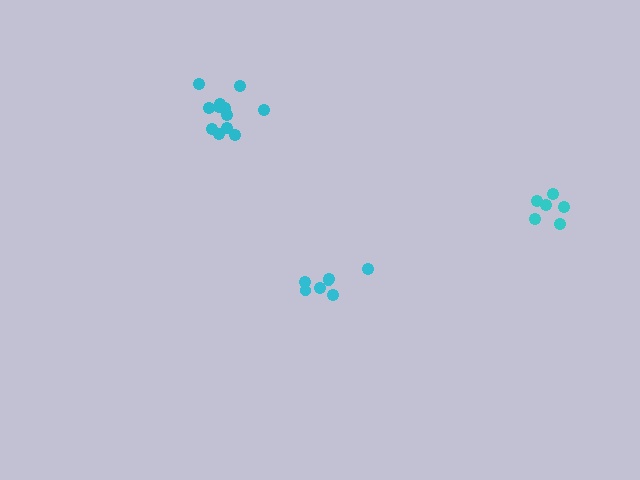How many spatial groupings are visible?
There are 3 spatial groupings.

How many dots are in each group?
Group 1: 6 dots, Group 2: 7 dots, Group 3: 12 dots (25 total).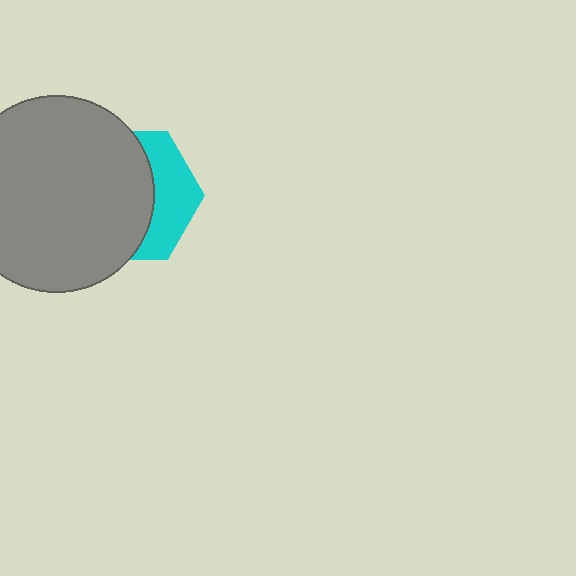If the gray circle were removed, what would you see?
You would see the complete cyan hexagon.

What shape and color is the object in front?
The object in front is a gray circle.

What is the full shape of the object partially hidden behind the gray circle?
The partially hidden object is a cyan hexagon.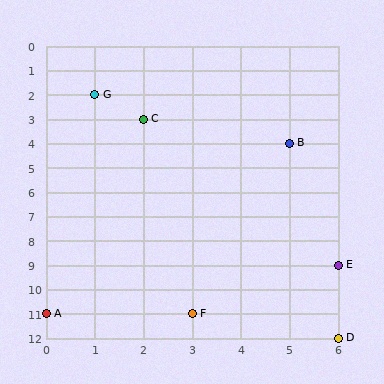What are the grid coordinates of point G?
Point G is at grid coordinates (1, 2).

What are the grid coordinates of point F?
Point F is at grid coordinates (3, 11).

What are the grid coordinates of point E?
Point E is at grid coordinates (6, 9).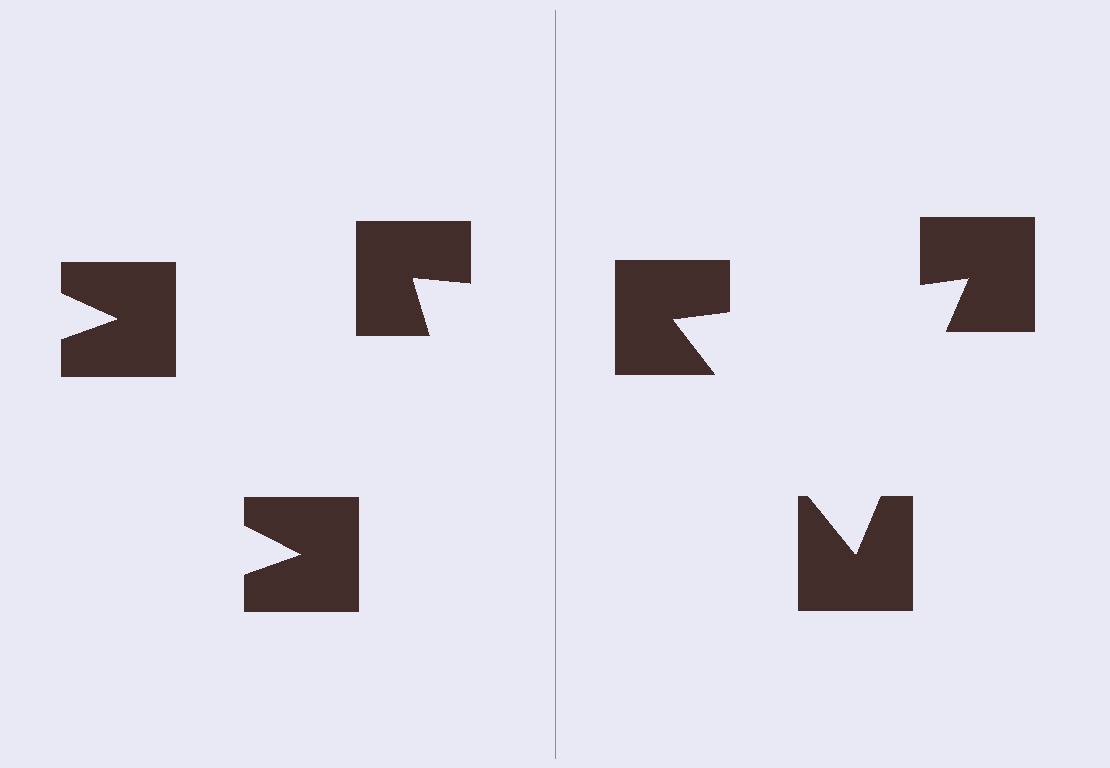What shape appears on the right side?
An illusory triangle.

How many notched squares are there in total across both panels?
6 — 3 on each side.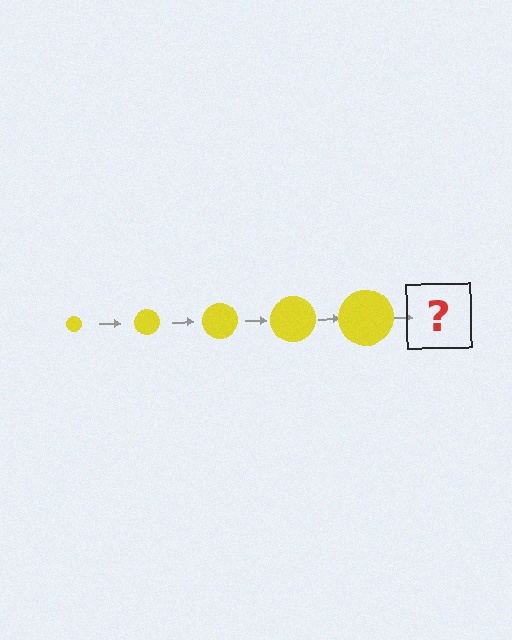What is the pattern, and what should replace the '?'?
The pattern is that the circle gets progressively larger each step. The '?' should be a yellow circle, larger than the previous one.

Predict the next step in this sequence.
The next step is a yellow circle, larger than the previous one.